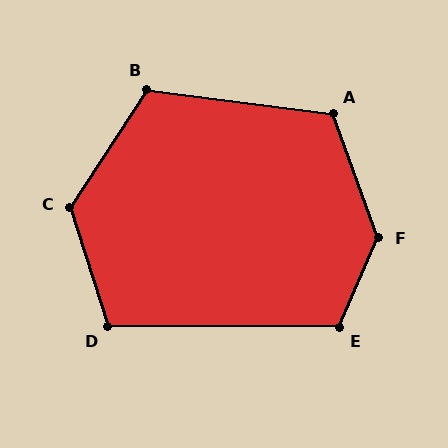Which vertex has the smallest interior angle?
D, at approximately 108 degrees.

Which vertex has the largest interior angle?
F, at approximately 136 degrees.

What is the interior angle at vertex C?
Approximately 129 degrees (obtuse).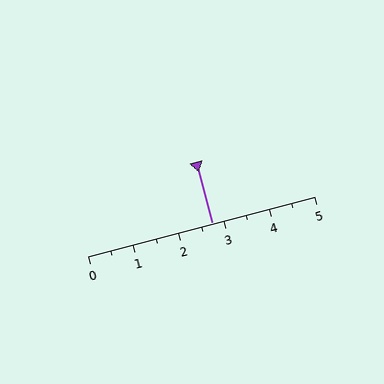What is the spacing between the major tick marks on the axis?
The major ticks are spaced 1 apart.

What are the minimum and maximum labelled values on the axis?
The axis runs from 0 to 5.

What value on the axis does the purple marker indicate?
The marker indicates approximately 2.8.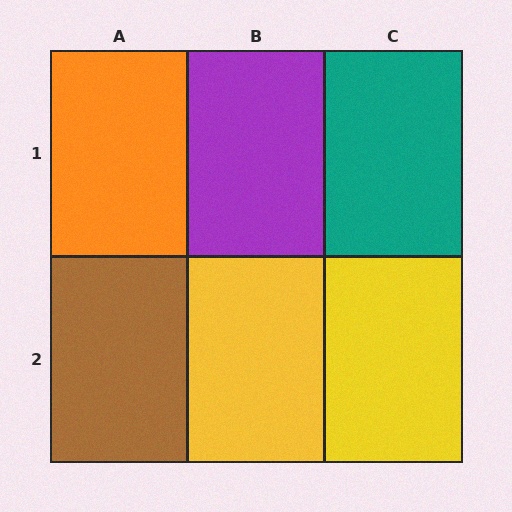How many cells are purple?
1 cell is purple.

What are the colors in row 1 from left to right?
Orange, purple, teal.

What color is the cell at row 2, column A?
Brown.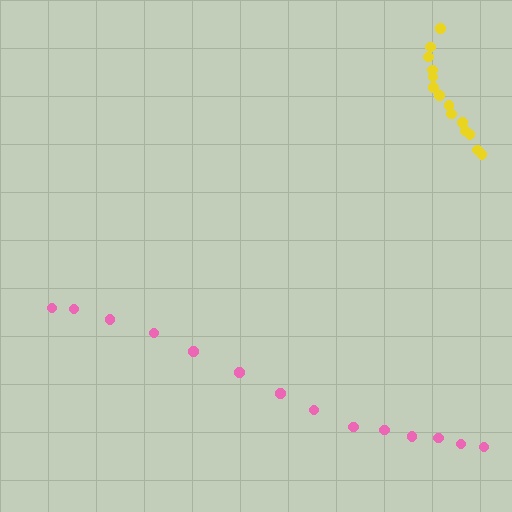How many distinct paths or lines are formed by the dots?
There are 2 distinct paths.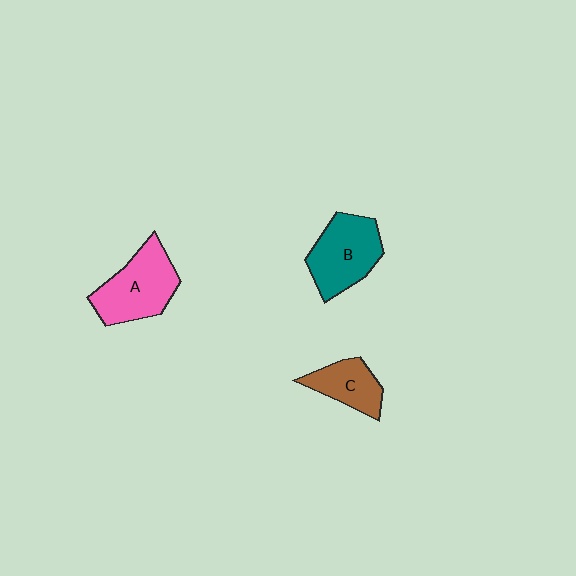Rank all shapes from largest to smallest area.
From largest to smallest: A (pink), B (teal), C (brown).